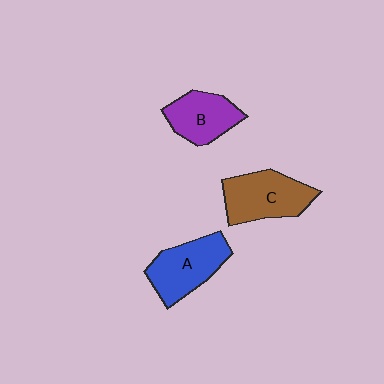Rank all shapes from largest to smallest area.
From largest to smallest: C (brown), A (blue), B (purple).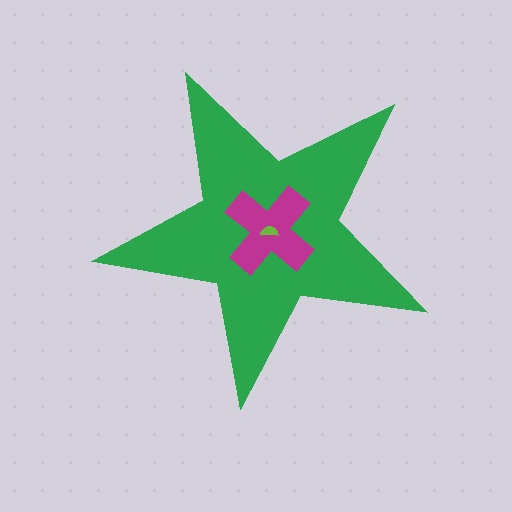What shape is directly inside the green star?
The magenta cross.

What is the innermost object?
The lime semicircle.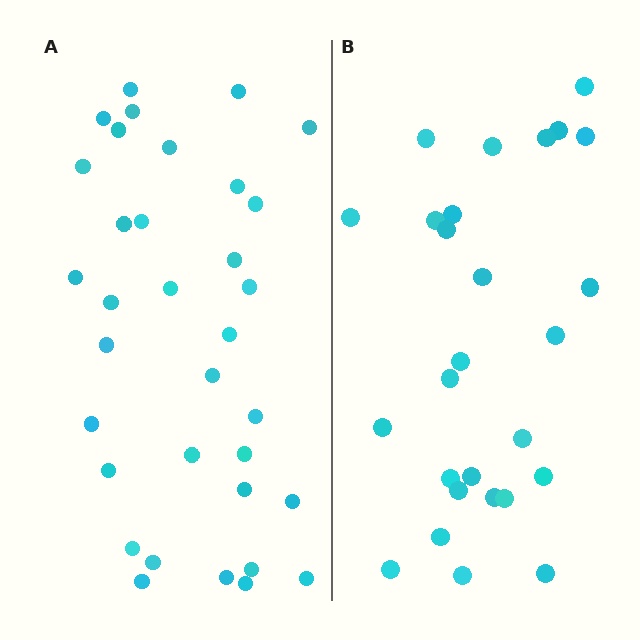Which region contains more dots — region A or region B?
Region A (the left region) has more dots.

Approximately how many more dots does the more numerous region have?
Region A has roughly 8 or so more dots than region B.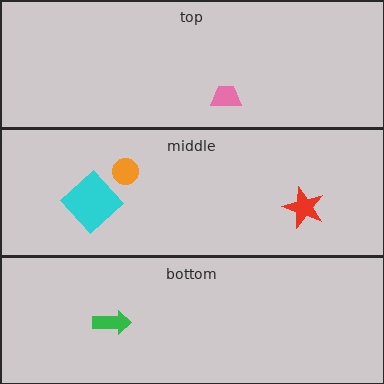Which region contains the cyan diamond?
The middle region.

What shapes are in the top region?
The pink trapezoid.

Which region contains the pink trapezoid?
The top region.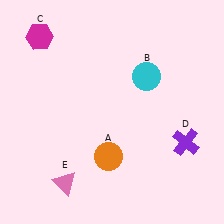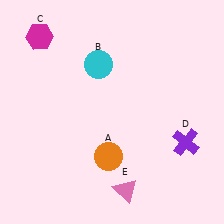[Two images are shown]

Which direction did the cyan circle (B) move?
The cyan circle (B) moved left.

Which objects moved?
The objects that moved are: the cyan circle (B), the pink triangle (E).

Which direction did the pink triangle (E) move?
The pink triangle (E) moved right.